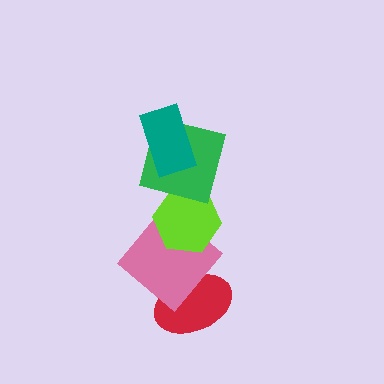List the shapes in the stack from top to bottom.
From top to bottom: the teal rectangle, the green square, the lime hexagon, the pink diamond, the red ellipse.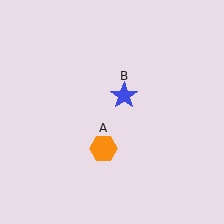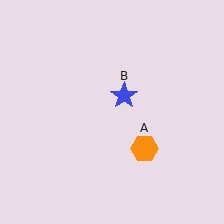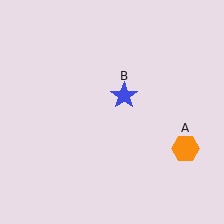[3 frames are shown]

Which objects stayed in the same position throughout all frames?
Blue star (object B) remained stationary.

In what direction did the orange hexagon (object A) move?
The orange hexagon (object A) moved right.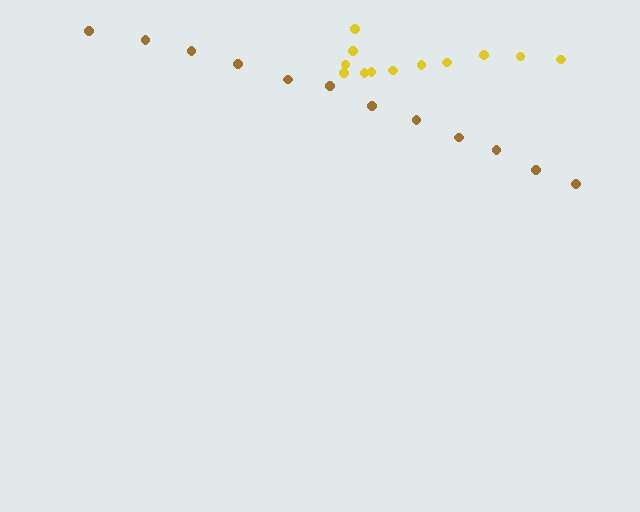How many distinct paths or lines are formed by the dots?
There are 2 distinct paths.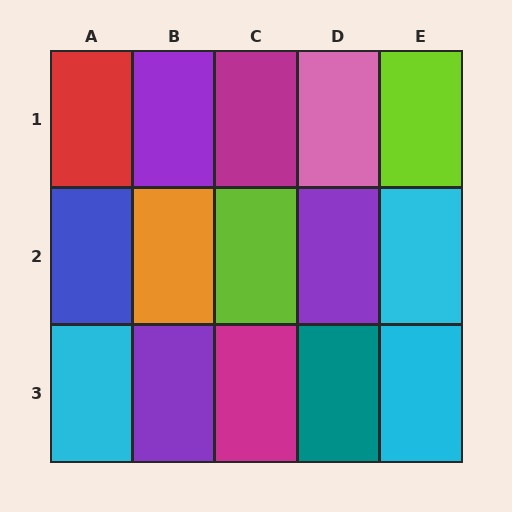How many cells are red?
1 cell is red.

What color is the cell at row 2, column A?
Blue.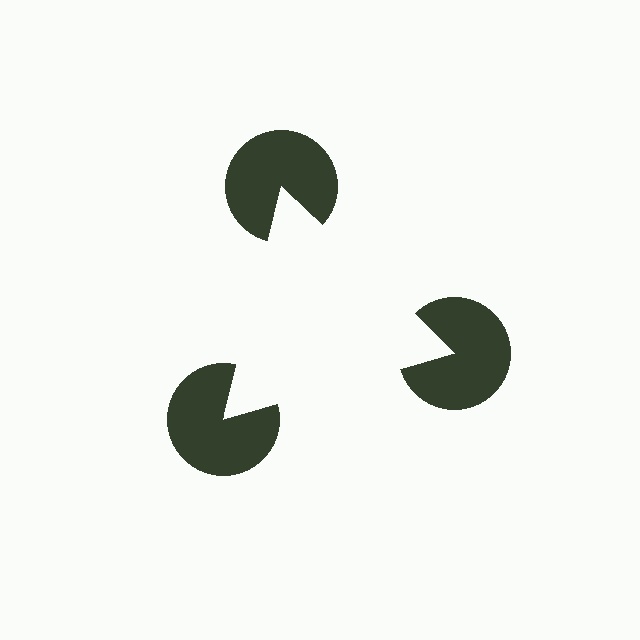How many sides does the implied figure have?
3 sides.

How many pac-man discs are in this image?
There are 3 — one at each vertex of the illusory triangle.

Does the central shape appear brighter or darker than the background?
It typically appears slightly brighter than the background, even though no actual brightness change is drawn.